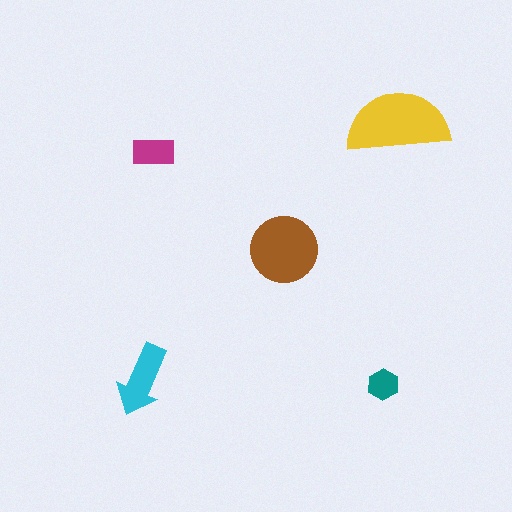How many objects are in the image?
There are 5 objects in the image.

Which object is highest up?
The yellow semicircle is topmost.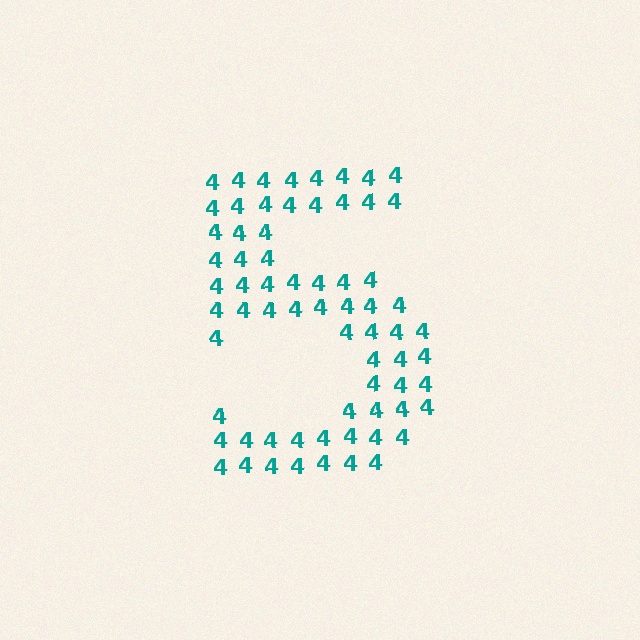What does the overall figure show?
The overall figure shows the digit 5.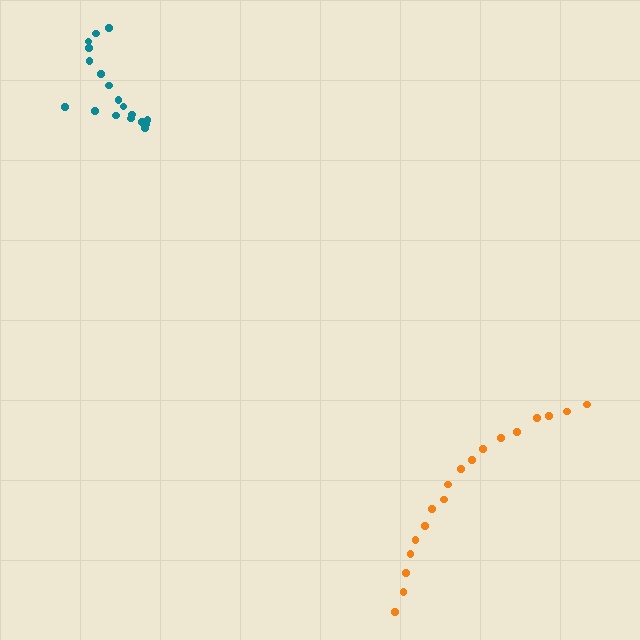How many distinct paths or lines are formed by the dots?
There are 2 distinct paths.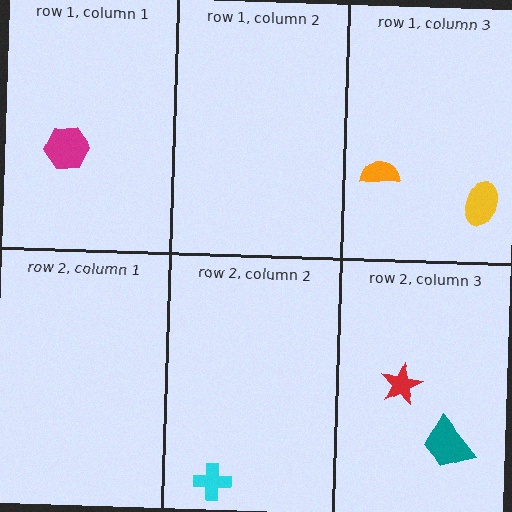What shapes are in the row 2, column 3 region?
The red star, the teal trapezoid.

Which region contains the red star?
The row 2, column 3 region.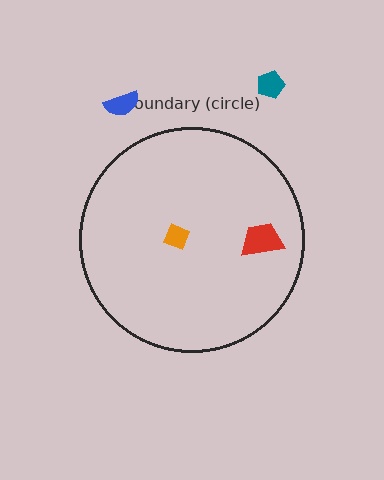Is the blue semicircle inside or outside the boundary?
Outside.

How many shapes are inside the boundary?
2 inside, 2 outside.